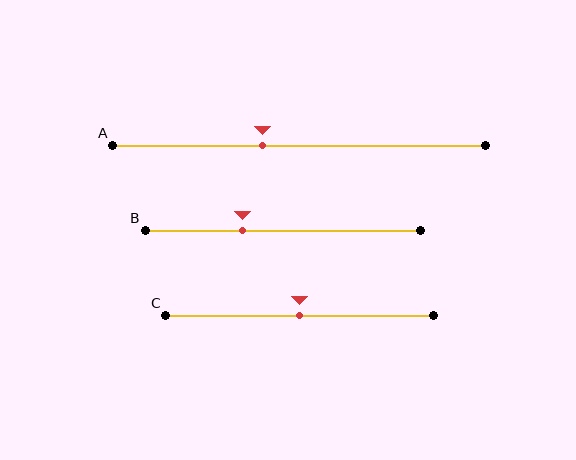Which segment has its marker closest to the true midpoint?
Segment C has its marker closest to the true midpoint.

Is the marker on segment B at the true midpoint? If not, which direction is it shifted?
No, the marker on segment B is shifted to the left by about 15% of the segment length.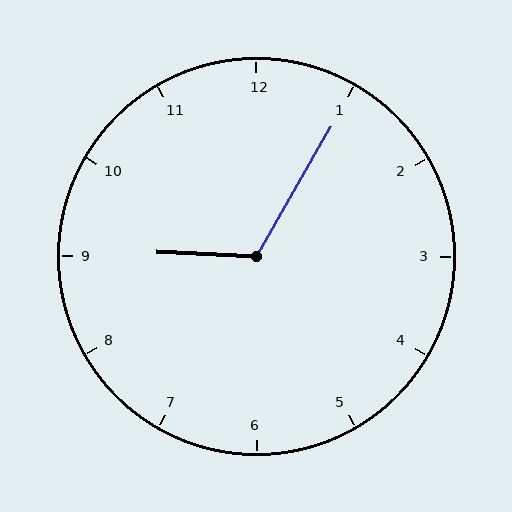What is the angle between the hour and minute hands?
Approximately 118 degrees.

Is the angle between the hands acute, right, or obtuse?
It is obtuse.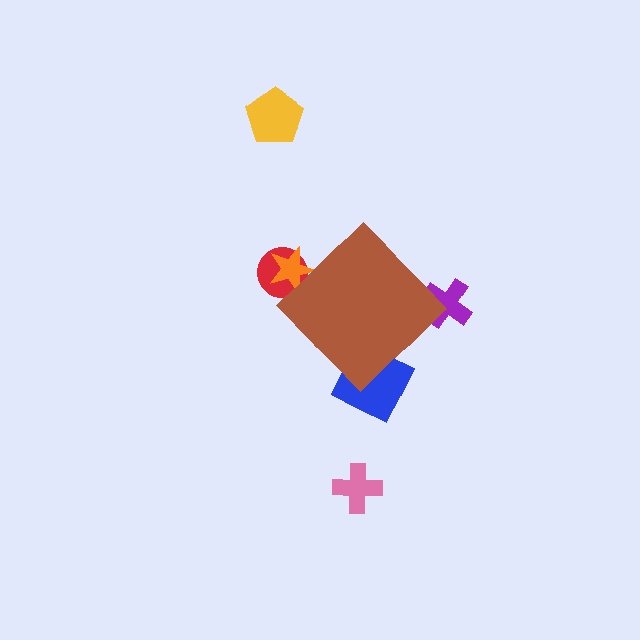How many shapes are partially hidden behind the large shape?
4 shapes are partially hidden.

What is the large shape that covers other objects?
A brown diamond.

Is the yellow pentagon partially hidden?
No, the yellow pentagon is fully visible.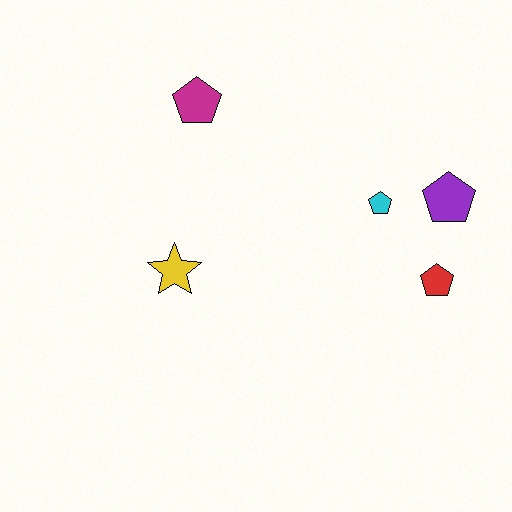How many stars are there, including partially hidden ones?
There is 1 star.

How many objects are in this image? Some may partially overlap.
There are 5 objects.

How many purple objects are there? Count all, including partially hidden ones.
There is 1 purple object.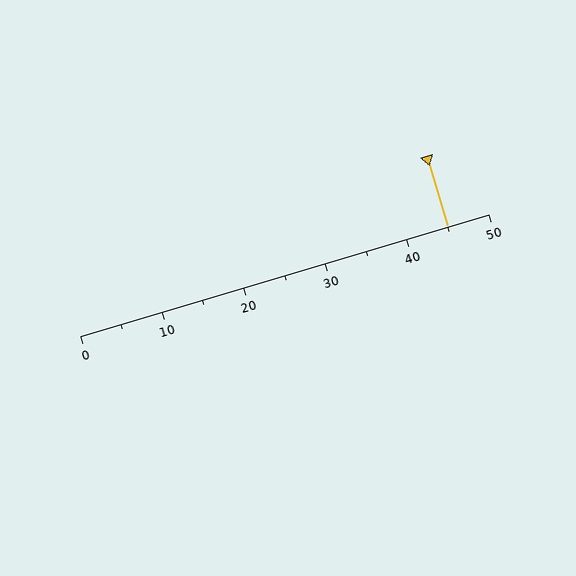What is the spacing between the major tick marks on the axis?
The major ticks are spaced 10 apart.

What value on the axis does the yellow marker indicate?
The marker indicates approximately 45.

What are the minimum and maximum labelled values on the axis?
The axis runs from 0 to 50.